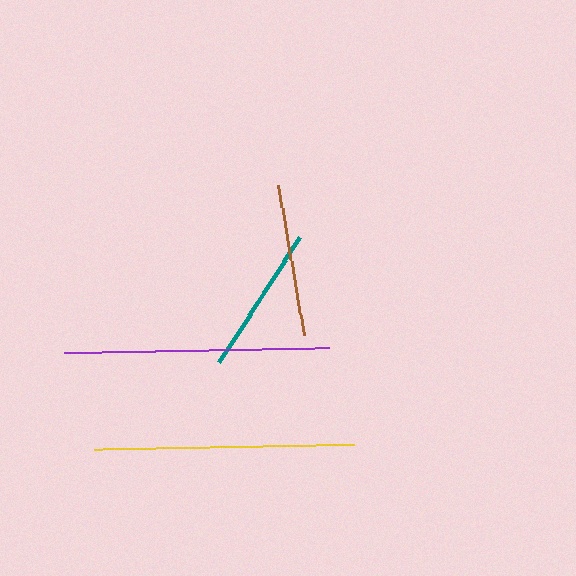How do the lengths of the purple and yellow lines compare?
The purple and yellow lines are approximately the same length.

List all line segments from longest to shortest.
From longest to shortest: purple, yellow, brown, teal.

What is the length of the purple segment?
The purple segment is approximately 265 pixels long.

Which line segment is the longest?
The purple line is the longest at approximately 265 pixels.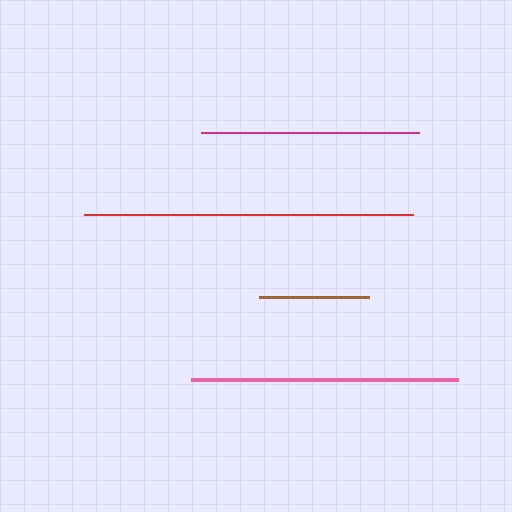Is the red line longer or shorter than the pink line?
The red line is longer than the pink line.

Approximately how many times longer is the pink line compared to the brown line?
The pink line is approximately 2.4 times the length of the brown line.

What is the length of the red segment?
The red segment is approximately 329 pixels long.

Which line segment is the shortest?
The brown line is the shortest at approximately 109 pixels.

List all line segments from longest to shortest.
From longest to shortest: red, pink, magenta, brown.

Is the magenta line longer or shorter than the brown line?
The magenta line is longer than the brown line.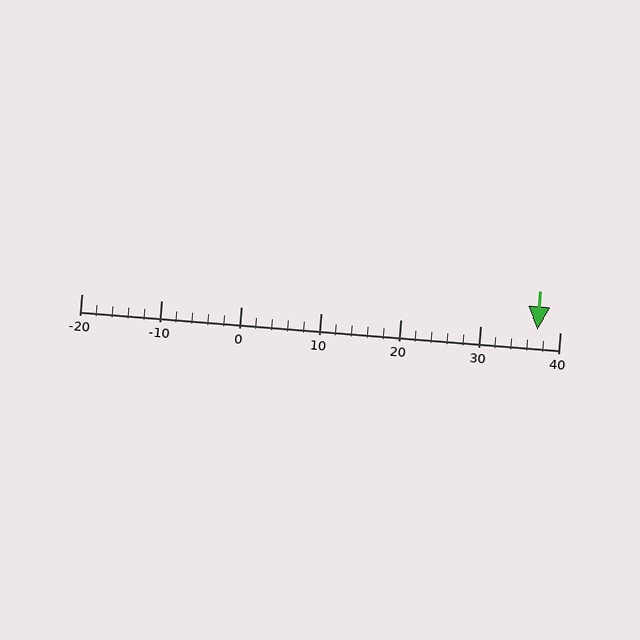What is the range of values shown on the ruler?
The ruler shows values from -20 to 40.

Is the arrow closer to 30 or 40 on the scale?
The arrow is closer to 40.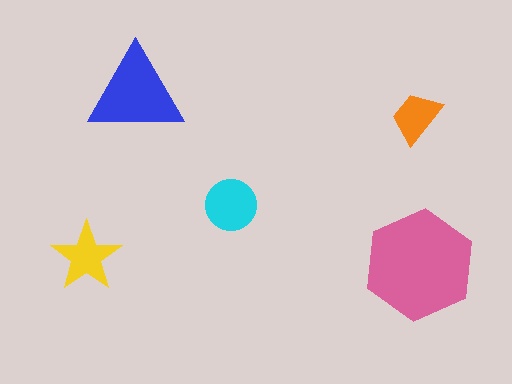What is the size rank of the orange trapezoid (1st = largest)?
5th.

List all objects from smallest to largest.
The orange trapezoid, the yellow star, the cyan circle, the blue triangle, the pink hexagon.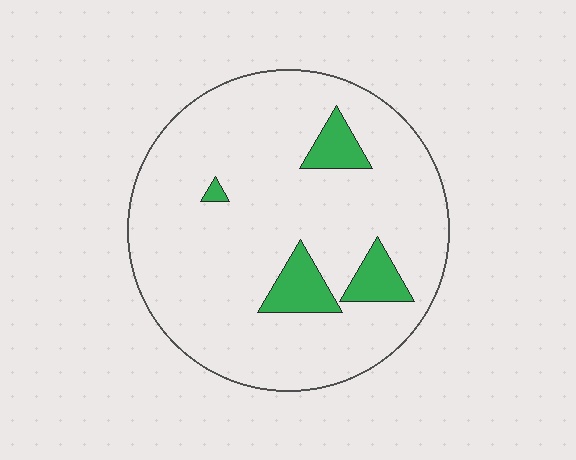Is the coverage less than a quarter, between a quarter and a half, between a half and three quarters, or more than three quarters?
Less than a quarter.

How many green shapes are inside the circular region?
4.